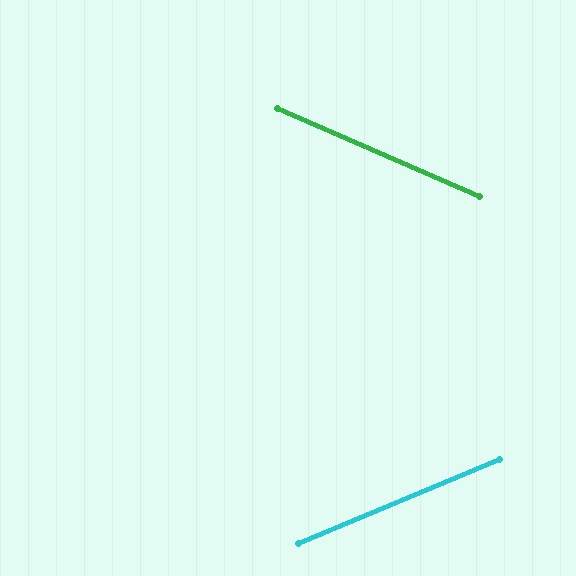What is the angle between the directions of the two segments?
Approximately 46 degrees.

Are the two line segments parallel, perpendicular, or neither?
Neither parallel nor perpendicular — they differ by about 46°.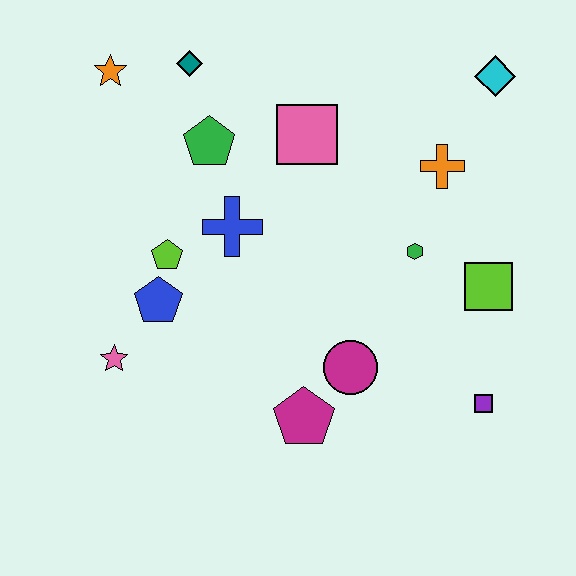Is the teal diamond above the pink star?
Yes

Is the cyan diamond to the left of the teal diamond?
No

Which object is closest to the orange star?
The teal diamond is closest to the orange star.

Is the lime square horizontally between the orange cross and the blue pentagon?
No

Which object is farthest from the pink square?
The purple square is farthest from the pink square.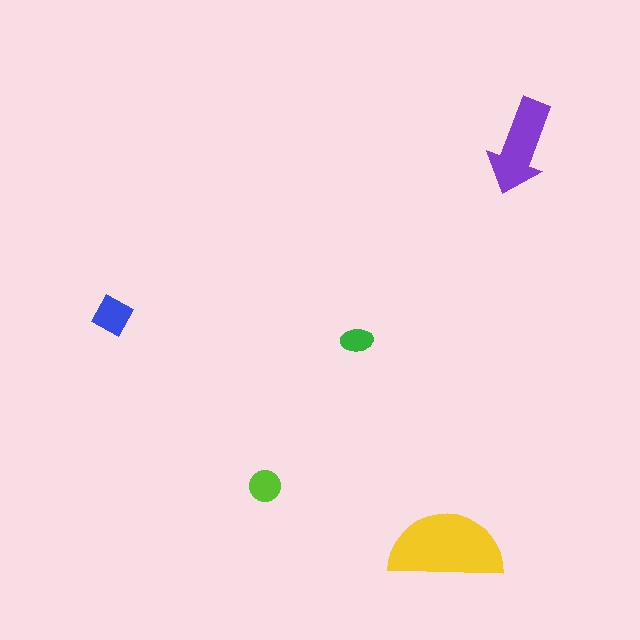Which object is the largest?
The yellow semicircle.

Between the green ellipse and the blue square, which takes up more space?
The blue square.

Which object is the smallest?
The green ellipse.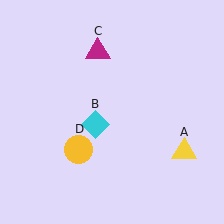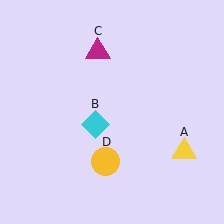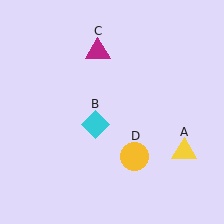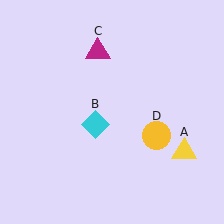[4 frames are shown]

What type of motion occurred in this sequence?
The yellow circle (object D) rotated counterclockwise around the center of the scene.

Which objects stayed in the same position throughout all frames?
Yellow triangle (object A) and cyan diamond (object B) and magenta triangle (object C) remained stationary.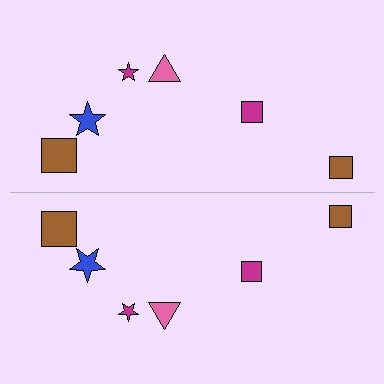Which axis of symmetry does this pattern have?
The pattern has a horizontal axis of symmetry running through the center of the image.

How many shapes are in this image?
There are 12 shapes in this image.